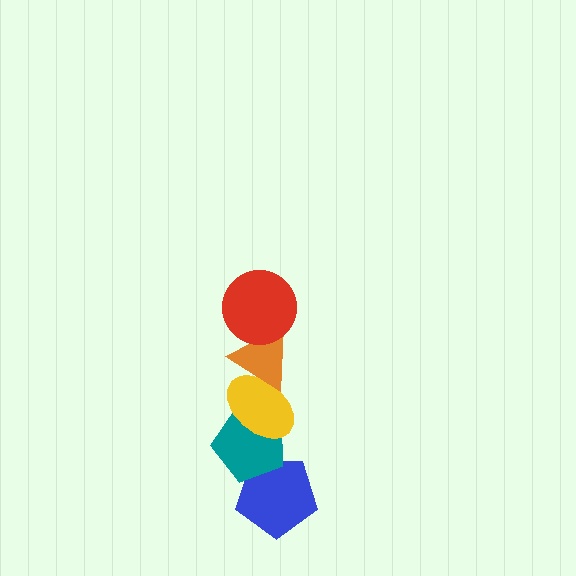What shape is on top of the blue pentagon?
The teal pentagon is on top of the blue pentagon.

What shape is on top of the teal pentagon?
The yellow ellipse is on top of the teal pentagon.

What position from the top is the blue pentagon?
The blue pentagon is 5th from the top.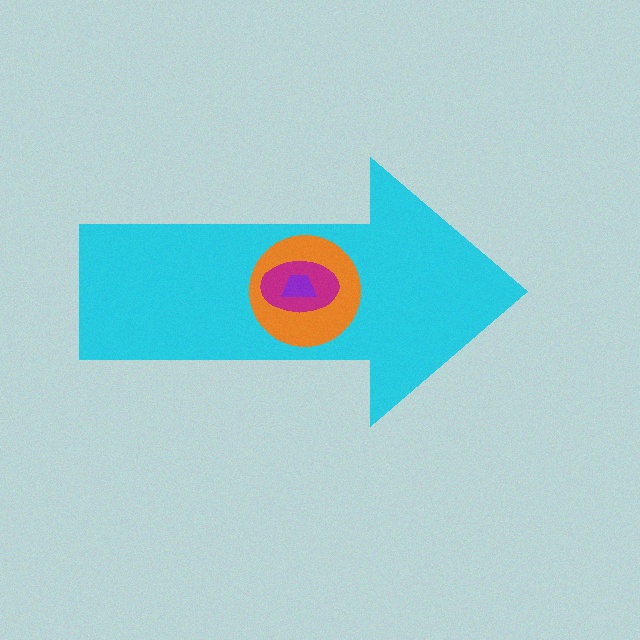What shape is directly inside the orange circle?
The magenta ellipse.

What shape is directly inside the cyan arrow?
The orange circle.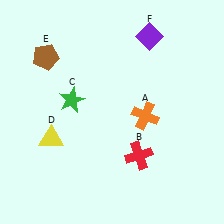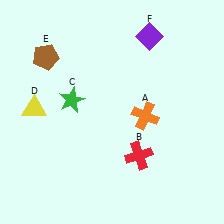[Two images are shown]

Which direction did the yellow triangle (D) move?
The yellow triangle (D) moved up.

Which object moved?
The yellow triangle (D) moved up.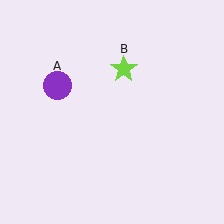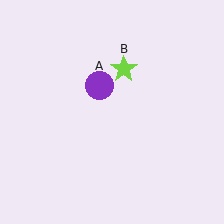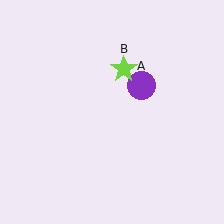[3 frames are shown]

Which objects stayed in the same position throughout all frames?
Lime star (object B) remained stationary.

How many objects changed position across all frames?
1 object changed position: purple circle (object A).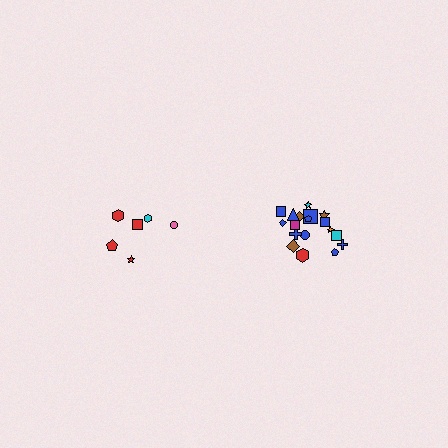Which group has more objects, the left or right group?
The right group.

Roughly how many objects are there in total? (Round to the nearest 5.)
Roughly 25 objects in total.